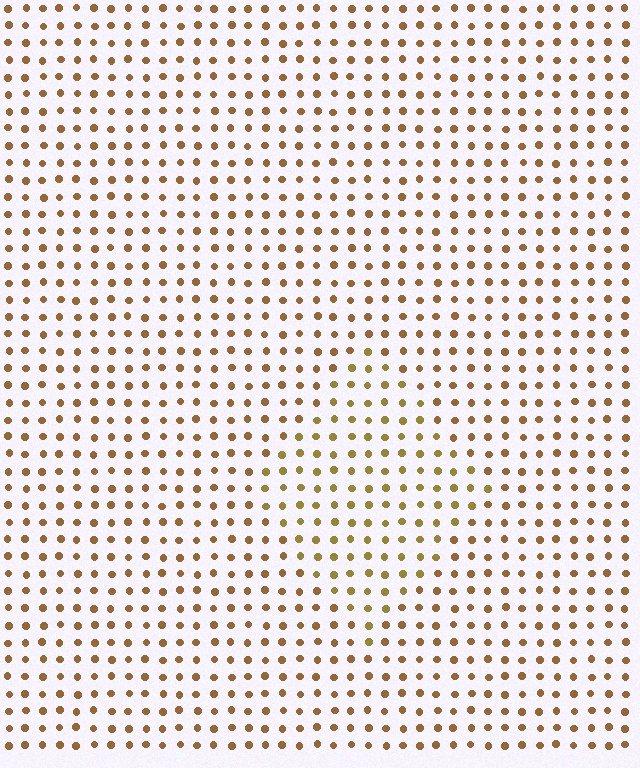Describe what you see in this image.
The image is filled with small brown elements in a uniform arrangement. A diamond-shaped region is visible where the elements are tinted to a slightly different hue, forming a subtle color boundary.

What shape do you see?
I see a diamond.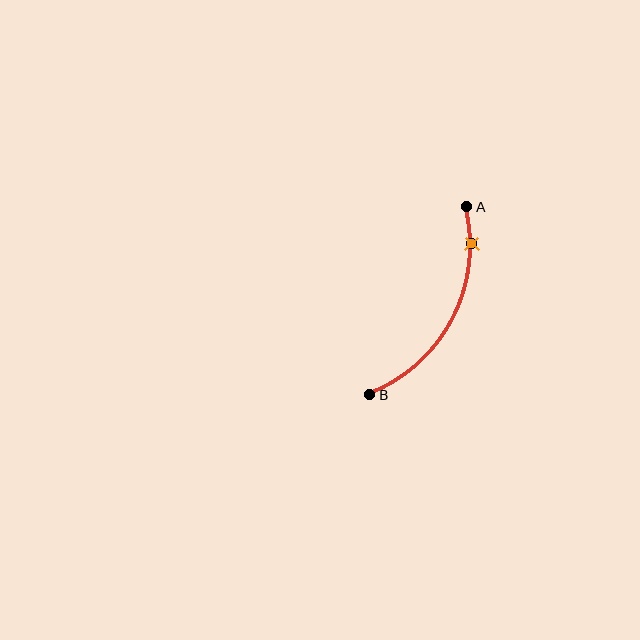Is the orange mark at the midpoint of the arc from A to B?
No. The orange mark lies on the arc but is closer to endpoint A. The arc midpoint would be at the point on the curve equidistant along the arc from both A and B.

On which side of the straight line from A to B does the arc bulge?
The arc bulges to the right of the straight line connecting A and B.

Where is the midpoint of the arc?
The arc midpoint is the point on the curve farthest from the straight line joining A and B. It sits to the right of that line.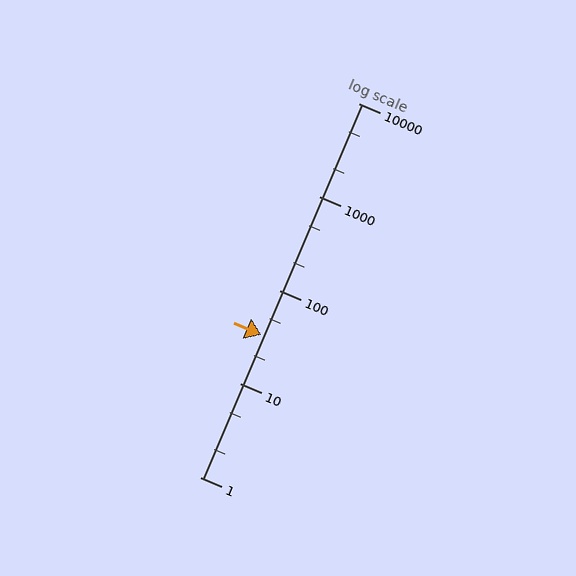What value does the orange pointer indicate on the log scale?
The pointer indicates approximately 33.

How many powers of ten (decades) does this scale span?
The scale spans 4 decades, from 1 to 10000.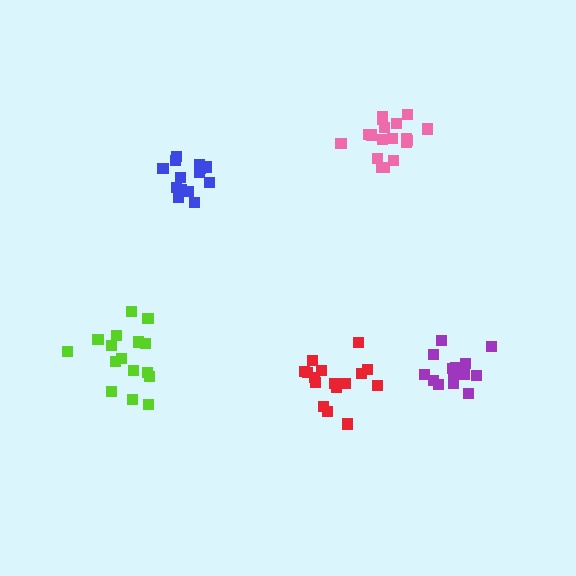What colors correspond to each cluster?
The clusters are colored: red, lime, blue, pink, purple.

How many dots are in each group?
Group 1: 16 dots, Group 2: 17 dots, Group 3: 14 dots, Group 4: 18 dots, Group 5: 14 dots (79 total).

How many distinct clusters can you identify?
There are 5 distinct clusters.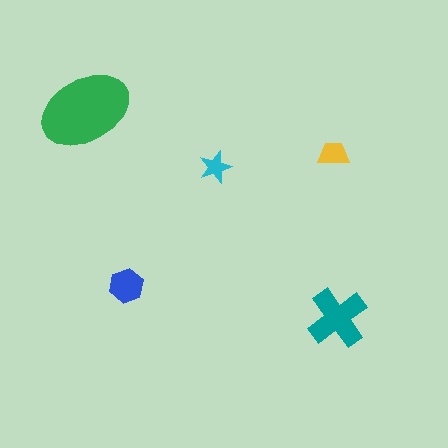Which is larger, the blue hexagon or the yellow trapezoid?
The blue hexagon.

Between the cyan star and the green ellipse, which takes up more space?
The green ellipse.